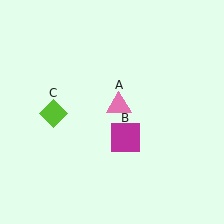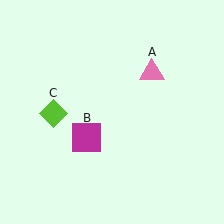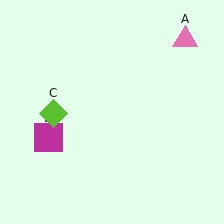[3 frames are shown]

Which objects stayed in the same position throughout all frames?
Lime diamond (object C) remained stationary.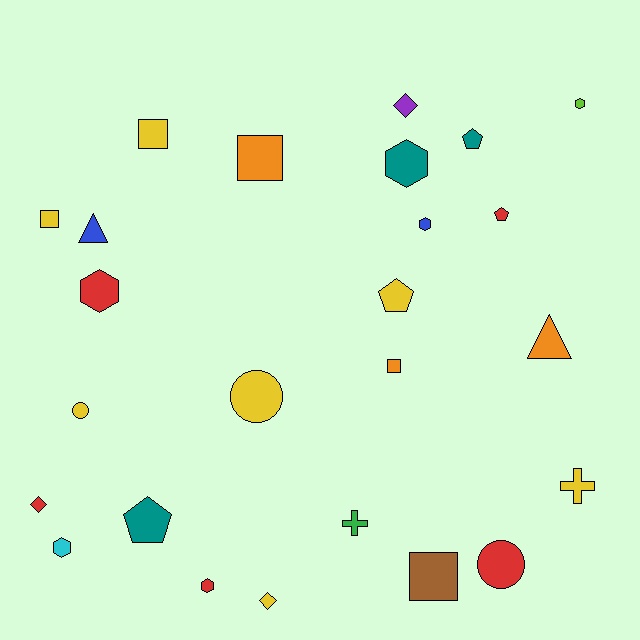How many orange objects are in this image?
There are 3 orange objects.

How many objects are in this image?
There are 25 objects.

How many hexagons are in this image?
There are 6 hexagons.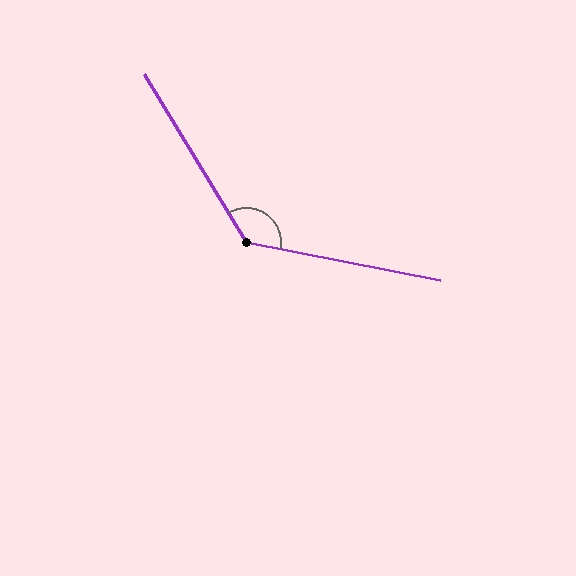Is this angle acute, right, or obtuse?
It is obtuse.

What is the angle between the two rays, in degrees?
Approximately 132 degrees.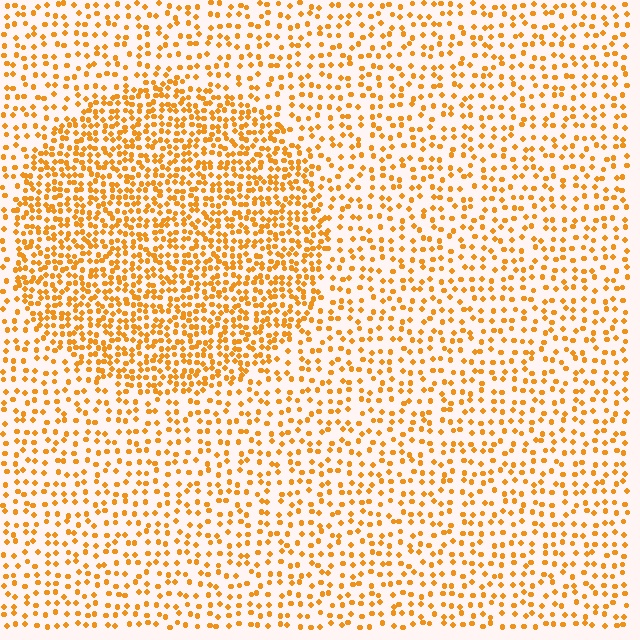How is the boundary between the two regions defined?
The boundary is defined by a change in element density (approximately 2.0x ratio). All elements are the same color, size, and shape.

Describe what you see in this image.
The image contains small orange elements arranged at two different densities. A circle-shaped region is visible where the elements are more densely packed than the surrounding area.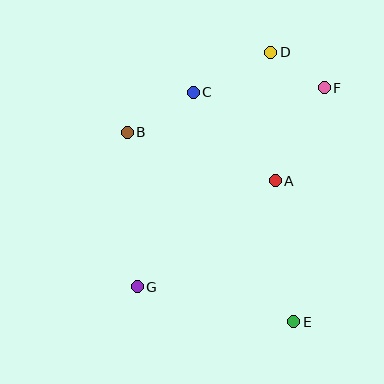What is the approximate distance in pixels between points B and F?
The distance between B and F is approximately 202 pixels.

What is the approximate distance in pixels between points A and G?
The distance between A and G is approximately 174 pixels.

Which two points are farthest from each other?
Points F and G are farthest from each other.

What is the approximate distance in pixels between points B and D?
The distance between B and D is approximately 164 pixels.